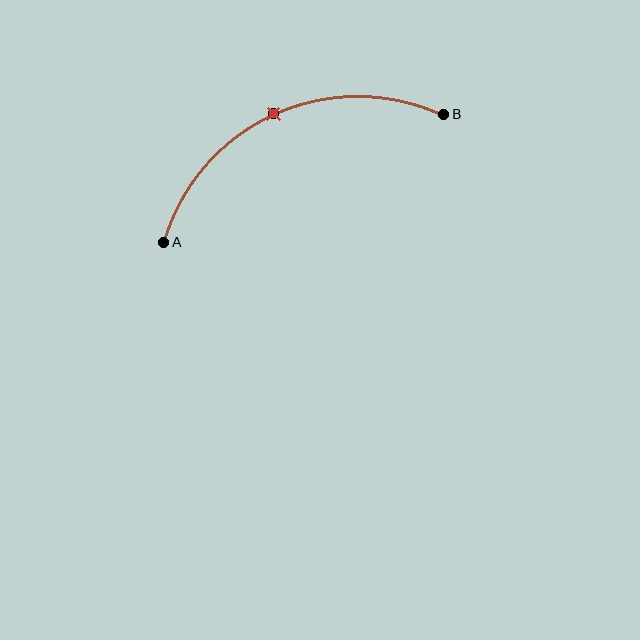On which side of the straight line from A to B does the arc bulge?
The arc bulges above the straight line connecting A and B.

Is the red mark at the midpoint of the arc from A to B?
Yes. The red mark lies on the arc at equal arc-length from both A and B — it is the arc midpoint.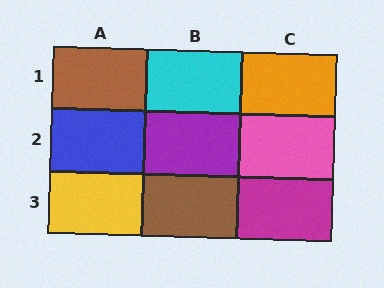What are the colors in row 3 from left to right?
Yellow, brown, magenta.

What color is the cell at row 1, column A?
Brown.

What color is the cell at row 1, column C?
Orange.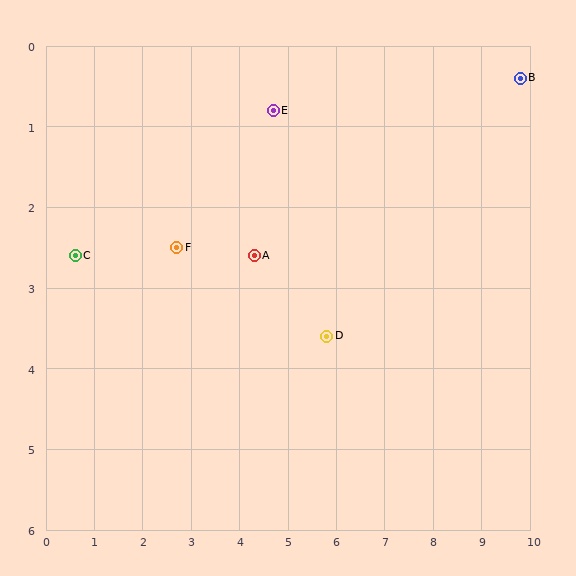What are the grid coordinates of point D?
Point D is at approximately (5.8, 3.6).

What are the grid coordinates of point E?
Point E is at approximately (4.7, 0.8).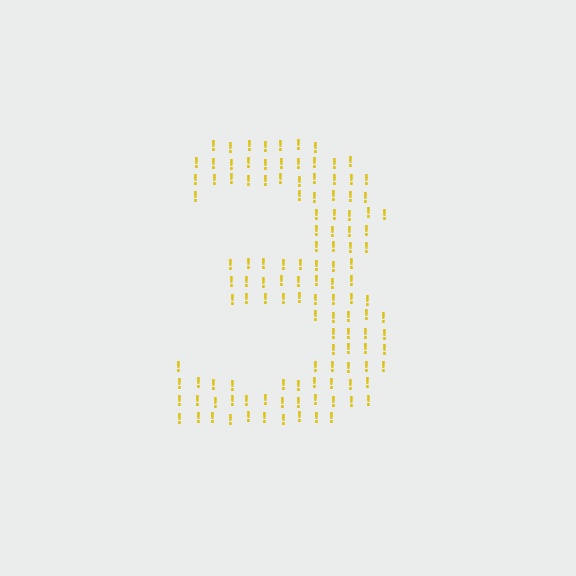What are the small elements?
The small elements are exclamation marks.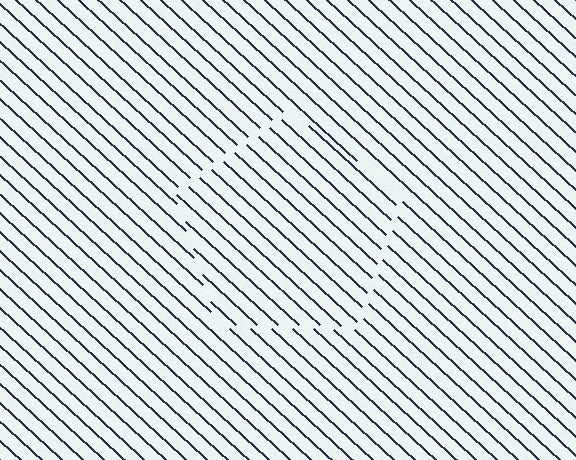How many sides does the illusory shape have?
5 sides — the line-ends trace a pentagon.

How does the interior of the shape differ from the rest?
The interior of the shape contains the same grating, shifted by half a period — the contour is defined by the phase discontinuity where line-ends from the inner and outer gratings abut.